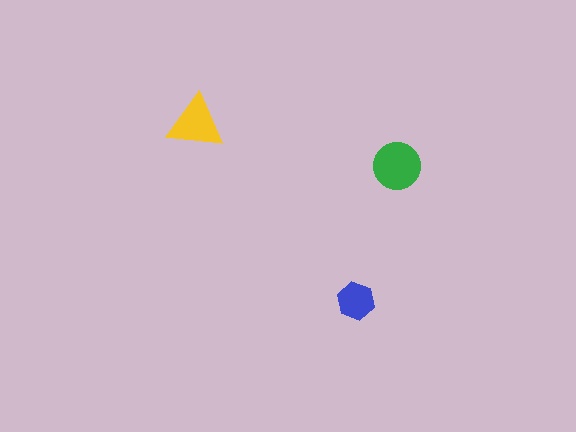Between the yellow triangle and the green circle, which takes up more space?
The green circle.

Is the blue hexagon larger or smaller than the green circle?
Smaller.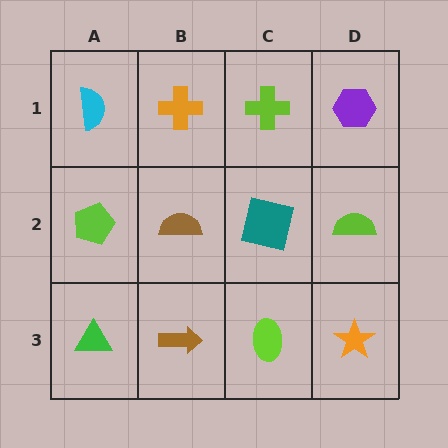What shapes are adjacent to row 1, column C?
A teal square (row 2, column C), an orange cross (row 1, column B), a purple hexagon (row 1, column D).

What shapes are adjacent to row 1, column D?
A lime semicircle (row 2, column D), a lime cross (row 1, column C).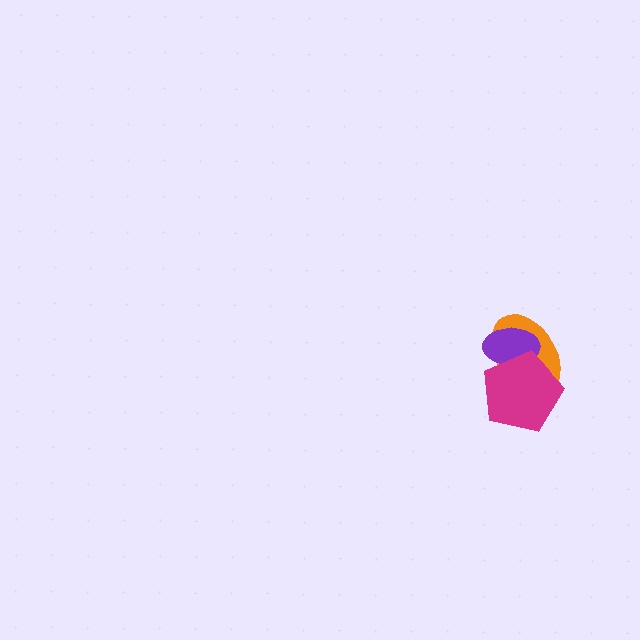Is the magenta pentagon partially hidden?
No, no other shape covers it.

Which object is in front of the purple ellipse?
The magenta pentagon is in front of the purple ellipse.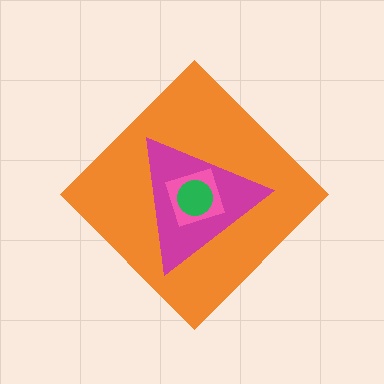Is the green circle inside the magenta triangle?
Yes.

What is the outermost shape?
The orange diamond.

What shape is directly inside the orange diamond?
The magenta triangle.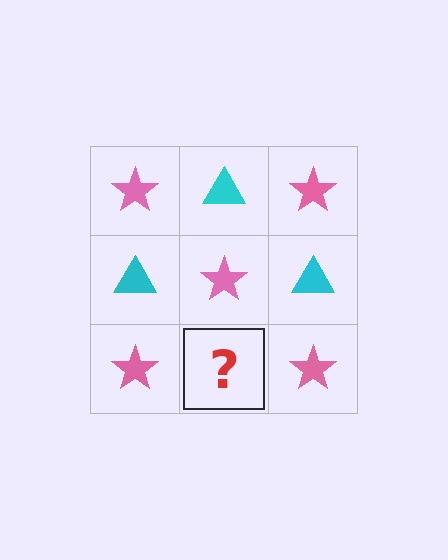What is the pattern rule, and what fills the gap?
The rule is that it alternates pink star and cyan triangle in a checkerboard pattern. The gap should be filled with a cyan triangle.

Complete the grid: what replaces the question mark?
The question mark should be replaced with a cyan triangle.